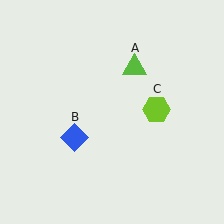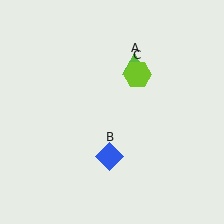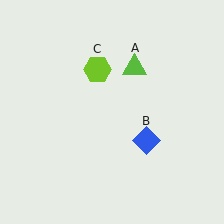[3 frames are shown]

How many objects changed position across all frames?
2 objects changed position: blue diamond (object B), lime hexagon (object C).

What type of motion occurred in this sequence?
The blue diamond (object B), lime hexagon (object C) rotated counterclockwise around the center of the scene.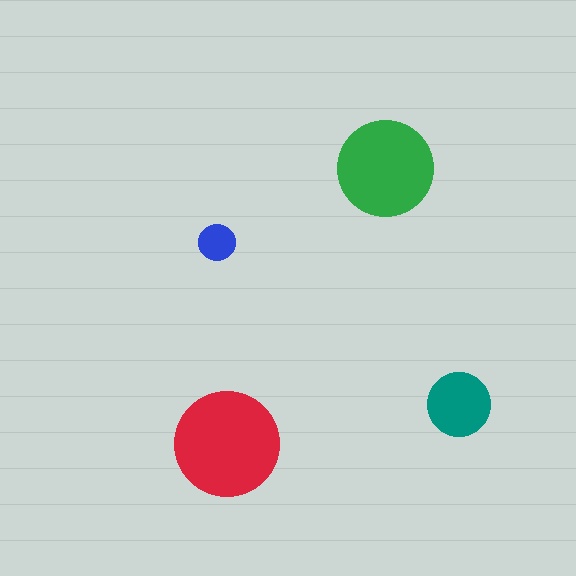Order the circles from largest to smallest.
the red one, the green one, the teal one, the blue one.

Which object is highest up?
The green circle is topmost.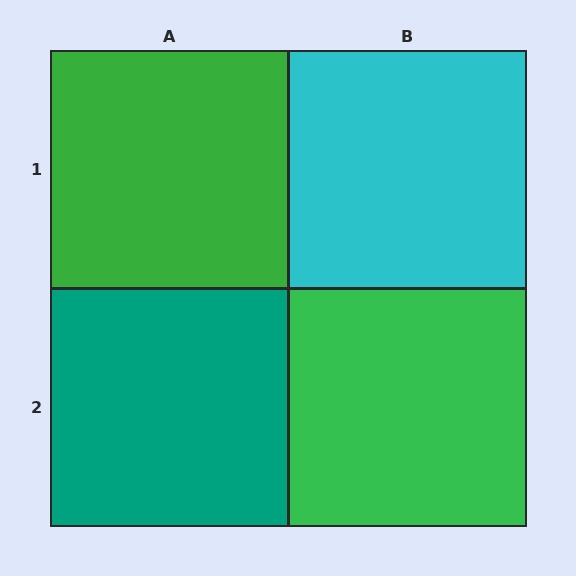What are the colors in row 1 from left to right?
Green, cyan.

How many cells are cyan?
1 cell is cyan.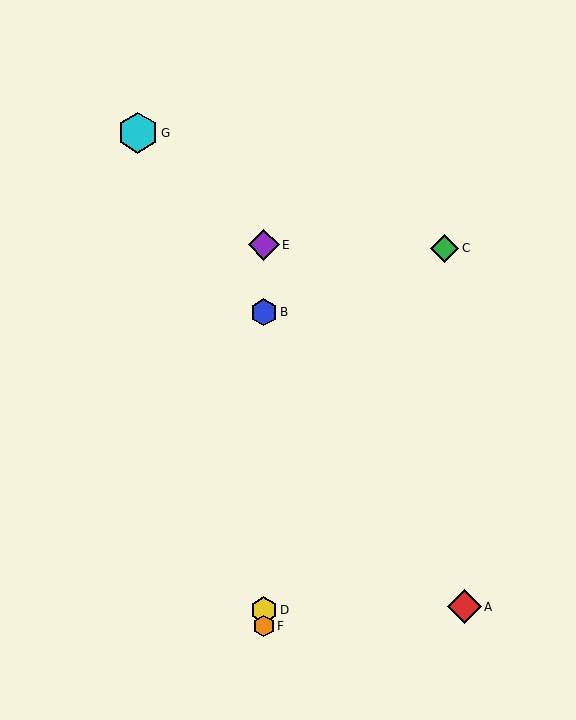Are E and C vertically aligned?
No, E is at x≈264 and C is at x≈445.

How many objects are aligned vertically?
4 objects (B, D, E, F) are aligned vertically.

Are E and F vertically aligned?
Yes, both are at x≈264.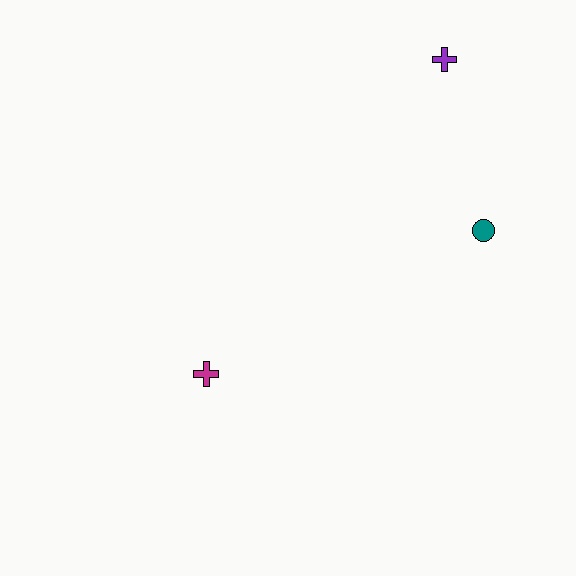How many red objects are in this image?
There are no red objects.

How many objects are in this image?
There are 3 objects.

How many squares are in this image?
There are no squares.